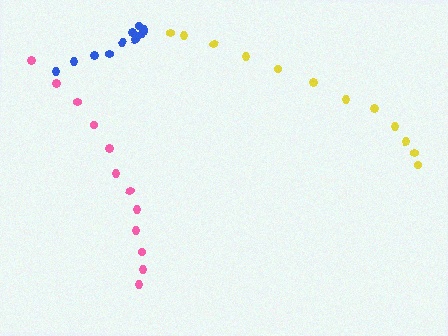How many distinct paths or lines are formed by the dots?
There are 3 distinct paths.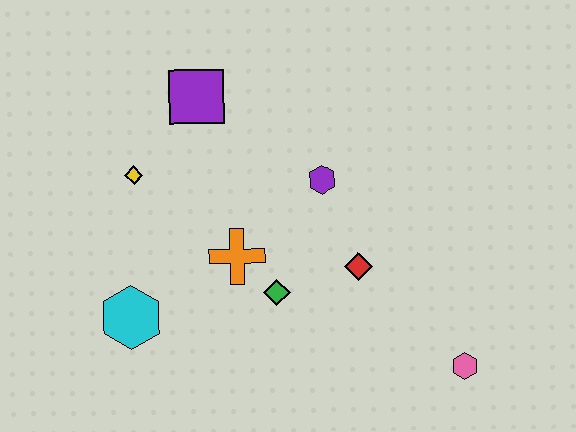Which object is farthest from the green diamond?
The purple square is farthest from the green diamond.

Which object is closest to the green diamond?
The orange cross is closest to the green diamond.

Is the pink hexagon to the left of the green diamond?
No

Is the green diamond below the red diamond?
Yes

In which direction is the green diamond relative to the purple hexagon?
The green diamond is below the purple hexagon.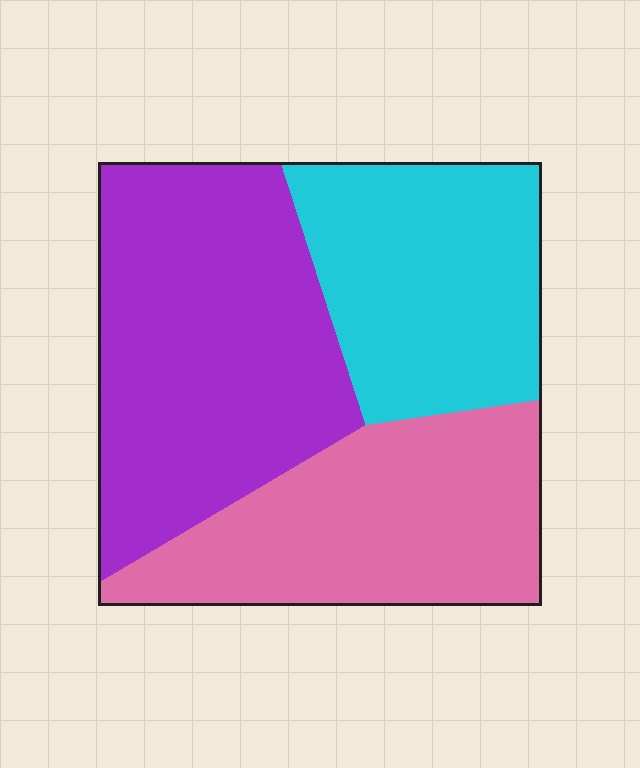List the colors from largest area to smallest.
From largest to smallest: purple, pink, cyan.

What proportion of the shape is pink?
Pink takes up about one third (1/3) of the shape.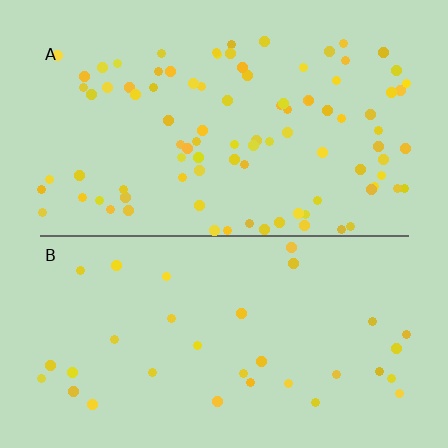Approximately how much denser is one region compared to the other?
Approximately 2.8× — region A over region B.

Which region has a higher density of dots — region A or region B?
A (the top).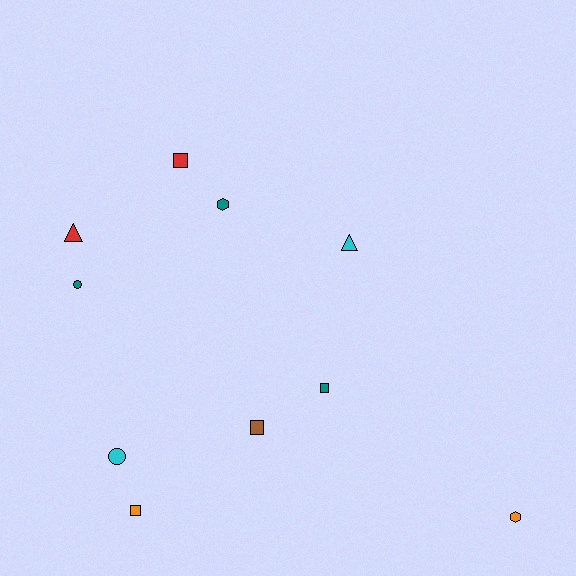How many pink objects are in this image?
There are no pink objects.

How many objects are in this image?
There are 10 objects.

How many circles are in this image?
There are 2 circles.